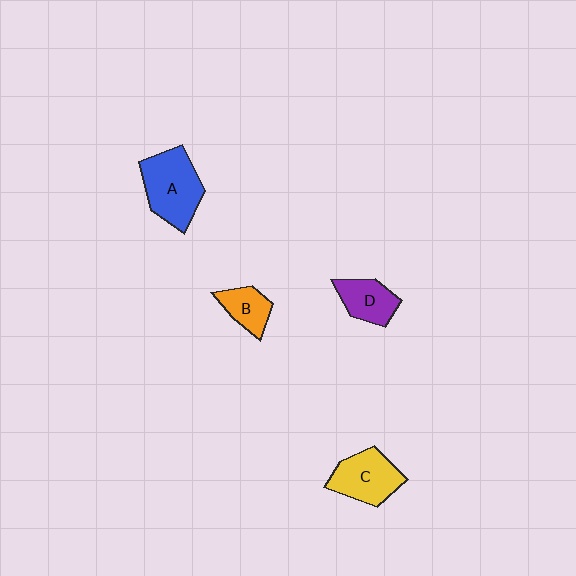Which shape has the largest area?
Shape A (blue).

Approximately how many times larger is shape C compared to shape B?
Approximately 1.6 times.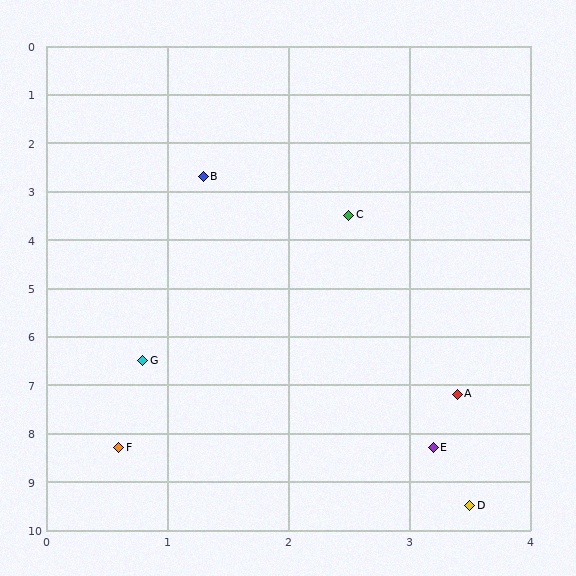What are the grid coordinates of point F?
Point F is at approximately (0.6, 8.3).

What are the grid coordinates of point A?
Point A is at approximately (3.4, 7.2).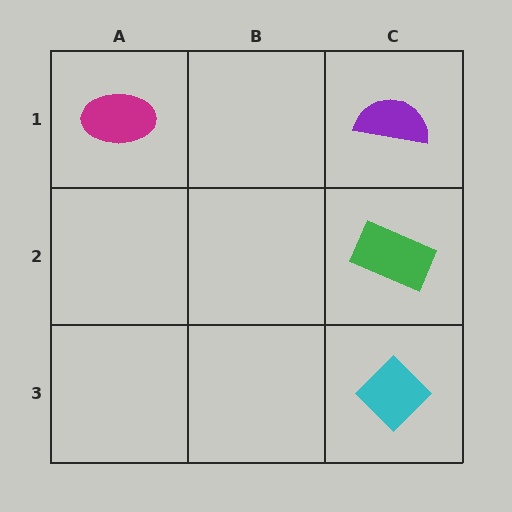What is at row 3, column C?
A cyan diamond.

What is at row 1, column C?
A purple semicircle.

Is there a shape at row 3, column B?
No, that cell is empty.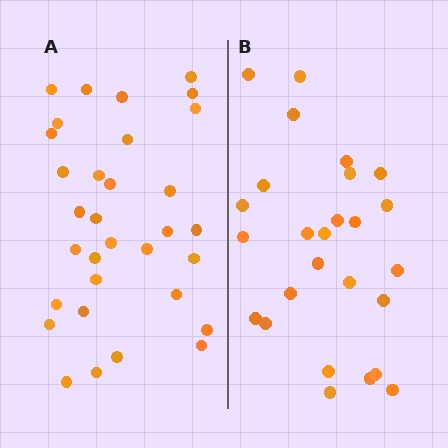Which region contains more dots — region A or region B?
Region A (the left region) has more dots.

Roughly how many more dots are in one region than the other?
Region A has about 6 more dots than region B.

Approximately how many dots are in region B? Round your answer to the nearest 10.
About 30 dots. (The exact count is 26, which rounds to 30.)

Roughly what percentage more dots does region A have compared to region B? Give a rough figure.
About 25% more.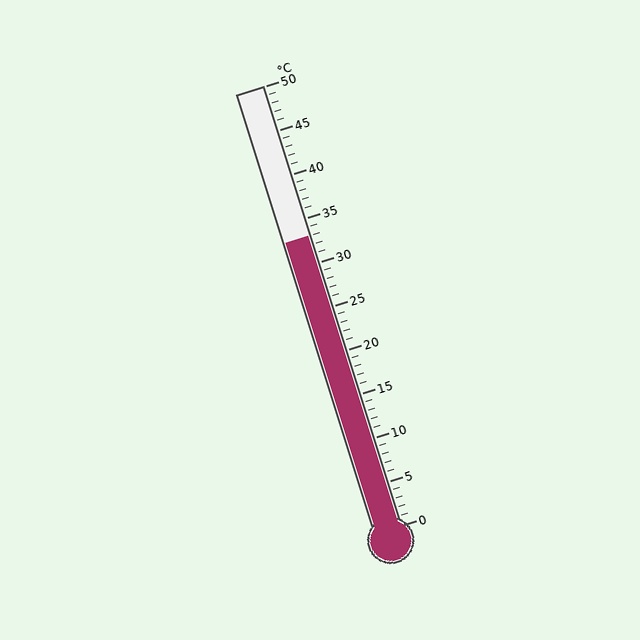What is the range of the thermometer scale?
The thermometer scale ranges from 0°C to 50°C.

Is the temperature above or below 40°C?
The temperature is below 40°C.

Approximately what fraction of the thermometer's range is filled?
The thermometer is filled to approximately 65% of its range.